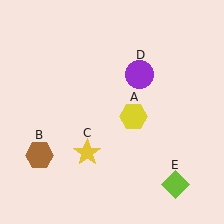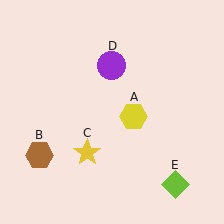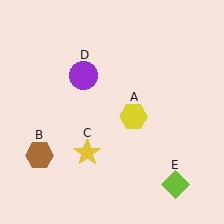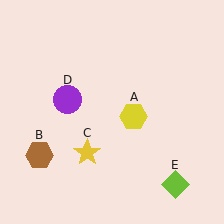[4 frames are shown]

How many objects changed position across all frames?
1 object changed position: purple circle (object D).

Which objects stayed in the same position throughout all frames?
Yellow hexagon (object A) and brown hexagon (object B) and yellow star (object C) and lime diamond (object E) remained stationary.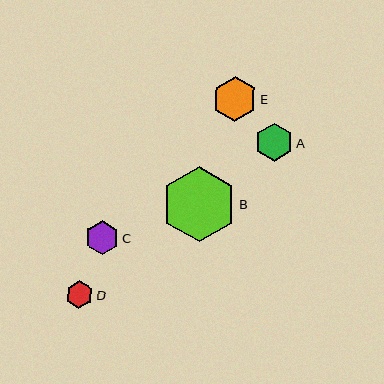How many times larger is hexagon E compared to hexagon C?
Hexagon E is approximately 1.3 times the size of hexagon C.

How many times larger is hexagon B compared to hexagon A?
Hexagon B is approximately 2.0 times the size of hexagon A.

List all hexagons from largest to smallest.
From largest to smallest: B, E, A, C, D.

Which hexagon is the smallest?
Hexagon D is the smallest with a size of approximately 28 pixels.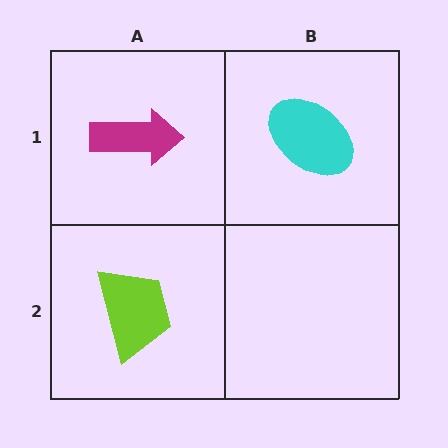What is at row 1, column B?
A cyan ellipse.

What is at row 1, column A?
A magenta arrow.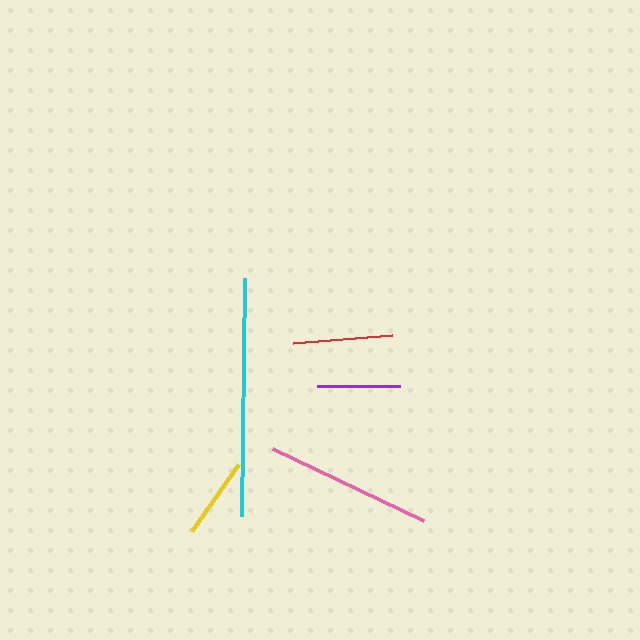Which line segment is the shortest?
The yellow line is the shortest at approximately 82 pixels.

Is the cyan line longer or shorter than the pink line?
The cyan line is longer than the pink line.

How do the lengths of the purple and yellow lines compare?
The purple and yellow lines are approximately the same length.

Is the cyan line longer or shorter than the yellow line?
The cyan line is longer than the yellow line.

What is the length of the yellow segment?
The yellow segment is approximately 82 pixels long.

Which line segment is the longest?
The cyan line is the longest at approximately 238 pixels.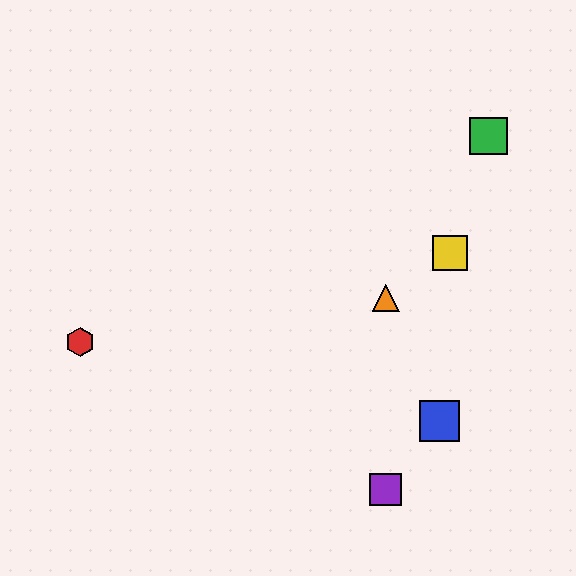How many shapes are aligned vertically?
2 shapes (the purple square, the orange triangle) are aligned vertically.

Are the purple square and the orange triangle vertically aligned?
Yes, both are at x≈386.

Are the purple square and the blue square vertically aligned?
No, the purple square is at x≈386 and the blue square is at x≈440.